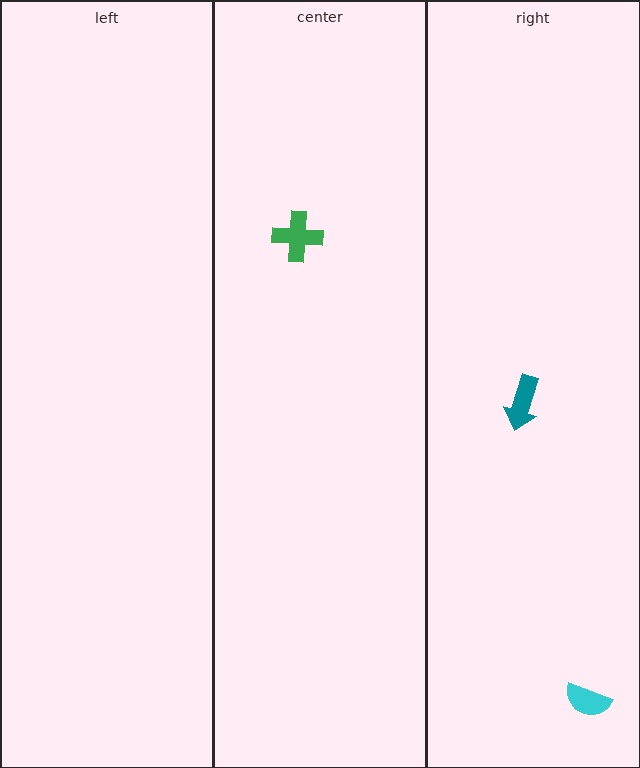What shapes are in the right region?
The teal arrow, the cyan semicircle.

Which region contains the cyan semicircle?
The right region.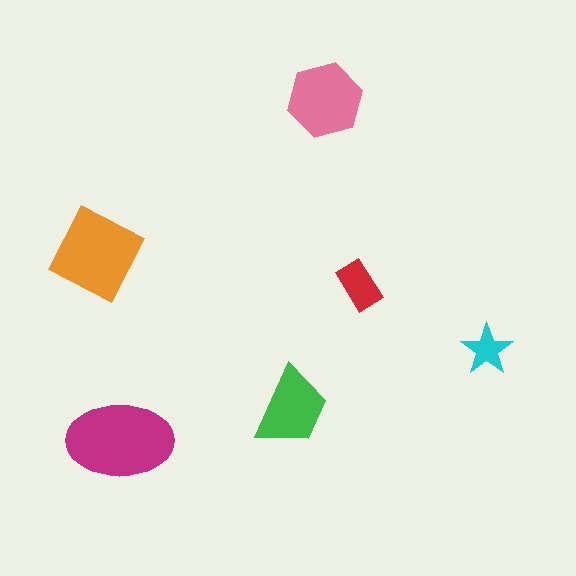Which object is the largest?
The magenta ellipse.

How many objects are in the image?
There are 6 objects in the image.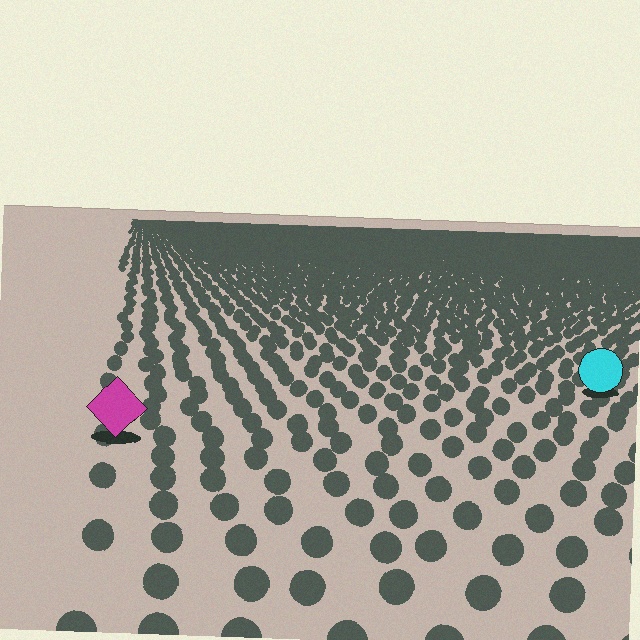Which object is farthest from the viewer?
The cyan circle is farthest from the viewer. It appears smaller and the ground texture around it is denser.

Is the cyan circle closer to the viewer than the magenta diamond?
No. The magenta diamond is closer — you can tell from the texture gradient: the ground texture is coarser near it.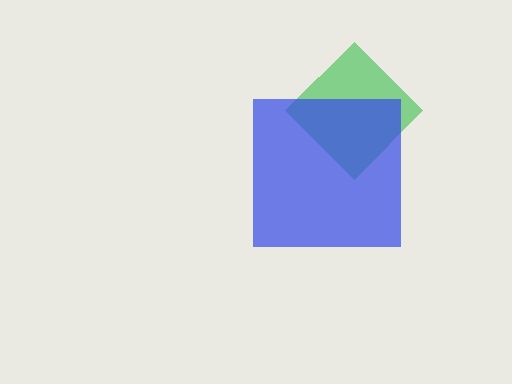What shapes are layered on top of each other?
The layered shapes are: a green diamond, a blue square.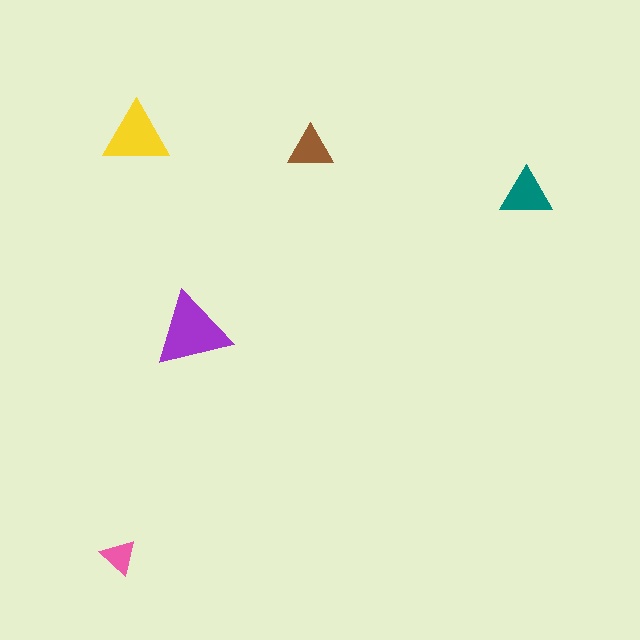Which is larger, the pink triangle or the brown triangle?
The brown one.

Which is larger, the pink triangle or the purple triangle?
The purple one.